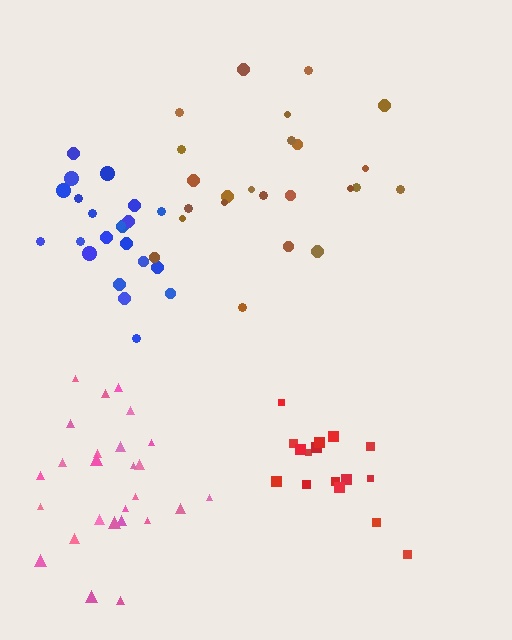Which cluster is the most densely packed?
Blue.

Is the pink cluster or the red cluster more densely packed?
Pink.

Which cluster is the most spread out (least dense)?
Brown.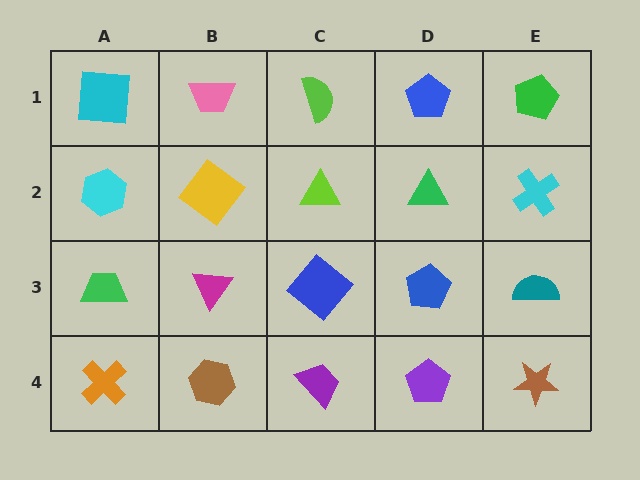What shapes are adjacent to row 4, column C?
A blue diamond (row 3, column C), a brown hexagon (row 4, column B), a purple pentagon (row 4, column D).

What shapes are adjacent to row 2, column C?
A lime semicircle (row 1, column C), a blue diamond (row 3, column C), a yellow diamond (row 2, column B), a green triangle (row 2, column D).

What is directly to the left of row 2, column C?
A yellow diamond.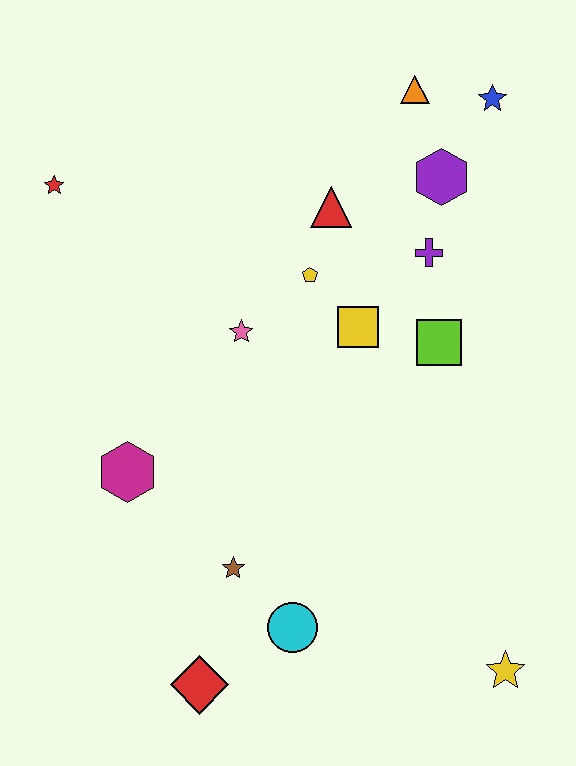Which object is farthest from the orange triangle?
The red diamond is farthest from the orange triangle.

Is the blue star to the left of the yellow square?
No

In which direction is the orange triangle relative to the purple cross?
The orange triangle is above the purple cross.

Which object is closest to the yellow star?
The cyan circle is closest to the yellow star.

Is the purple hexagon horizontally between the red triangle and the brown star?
No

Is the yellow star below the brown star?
Yes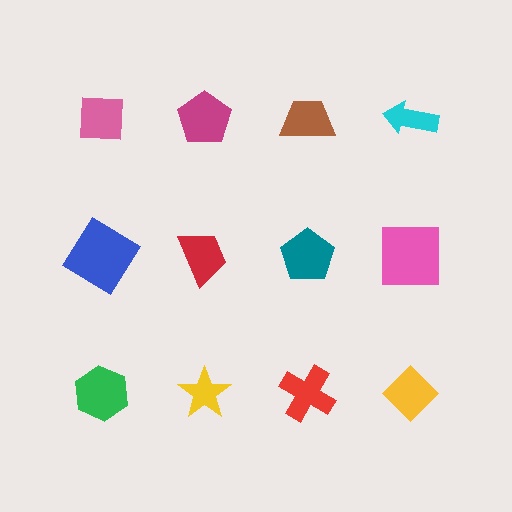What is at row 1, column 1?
A pink square.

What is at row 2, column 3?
A teal pentagon.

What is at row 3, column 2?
A yellow star.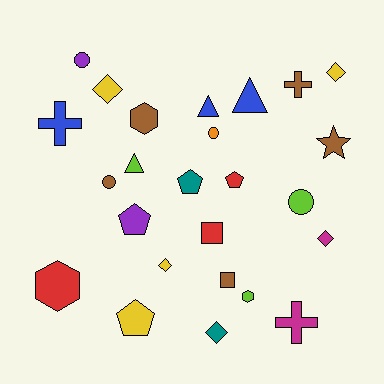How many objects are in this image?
There are 25 objects.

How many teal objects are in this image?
There are 2 teal objects.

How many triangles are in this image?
There are 3 triangles.